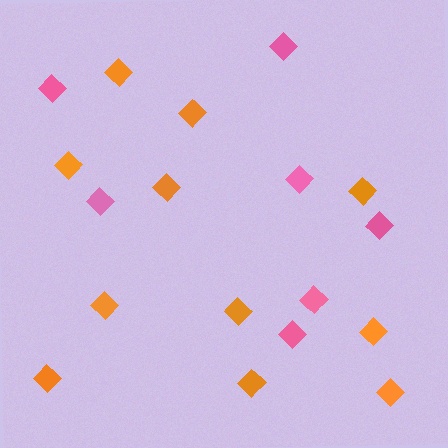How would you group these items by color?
There are 2 groups: one group of orange diamonds (11) and one group of pink diamonds (7).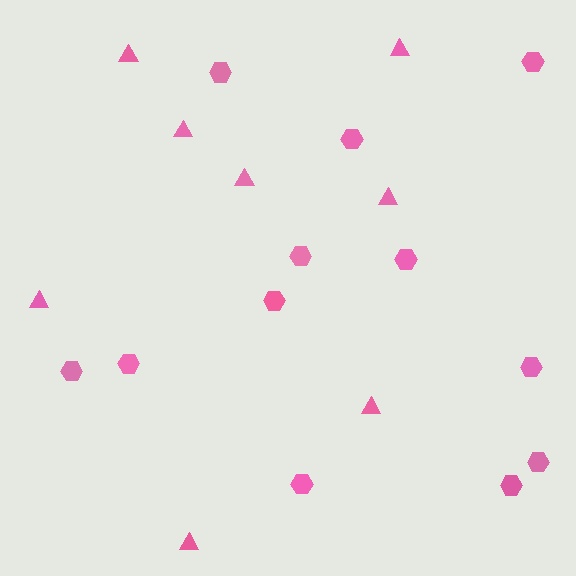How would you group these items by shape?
There are 2 groups: one group of hexagons (12) and one group of triangles (8).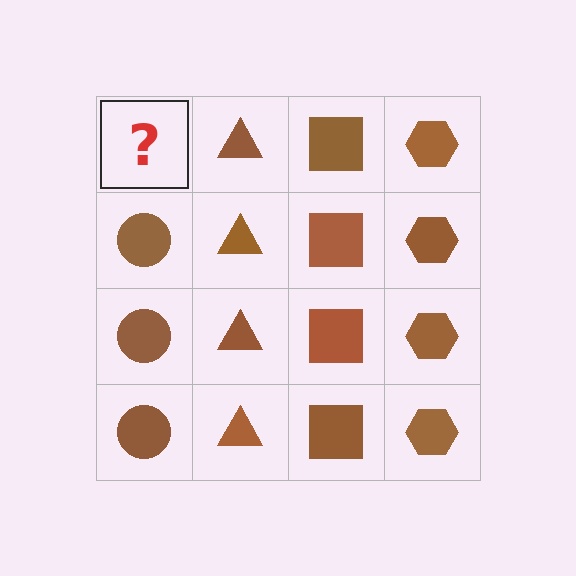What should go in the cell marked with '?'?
The missing cell should contain a brown circle.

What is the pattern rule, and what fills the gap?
The rule is that each column has a consistent shape. The gap should be filled with a brown circle.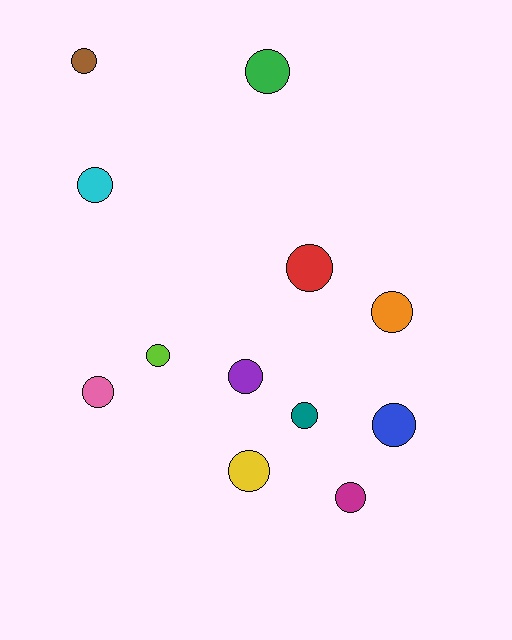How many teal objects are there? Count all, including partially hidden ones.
There is 1 teal object.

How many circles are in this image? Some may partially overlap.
There are 12 circles.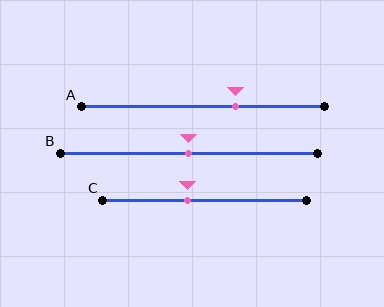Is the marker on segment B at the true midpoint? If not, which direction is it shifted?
Yes, the marker on segment B is at the true midpoint.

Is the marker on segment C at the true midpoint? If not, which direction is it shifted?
No, the marker on segment C is shifted to the left by about 8% of the segment length.